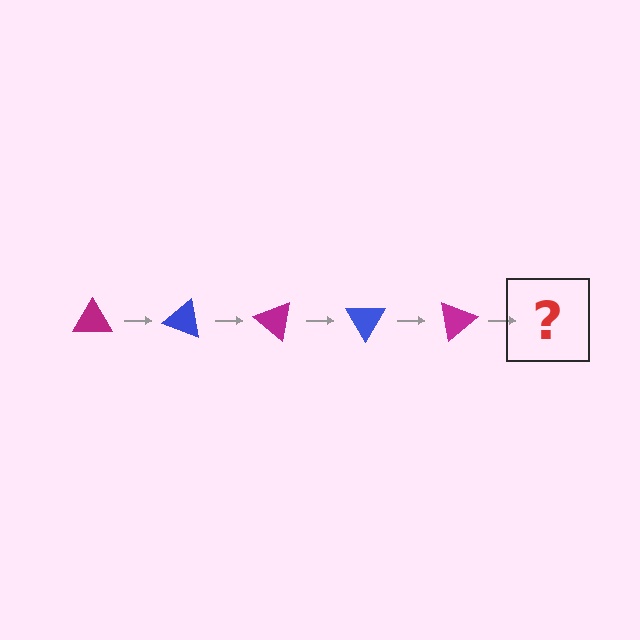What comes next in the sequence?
The next element should be a blue triangle, rotated 100 degrees from the start.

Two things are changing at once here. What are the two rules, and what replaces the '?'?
The two rules are that it rotates 20 degrees each step and the color cycles through magenta and blue. The '?' should be a blue triangle, rotated 100 degrees from the start.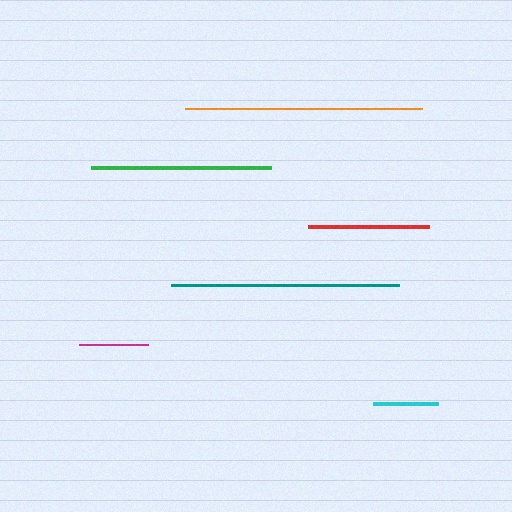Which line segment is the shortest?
The cyan line is the shortest at approximately 65 pixels.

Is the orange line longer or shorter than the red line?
The orange line is longer than the red line.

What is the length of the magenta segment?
The magenta segment is approximately 69 pixels long.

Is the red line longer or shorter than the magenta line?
The red line is longer than the magenta line.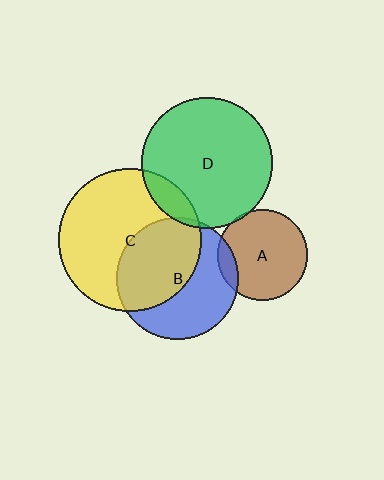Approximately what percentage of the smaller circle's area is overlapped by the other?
Approximately 10%.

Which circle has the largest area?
Circle C (yellow).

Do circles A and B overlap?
Yes.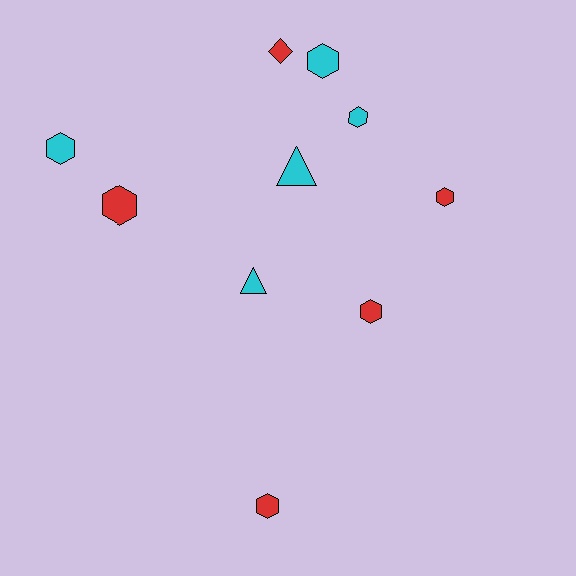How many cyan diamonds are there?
There are no cyan diamonds.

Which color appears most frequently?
Cyan, with 5 objects.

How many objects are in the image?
There are 10 objects.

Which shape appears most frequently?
Hexagon, with 7 objects.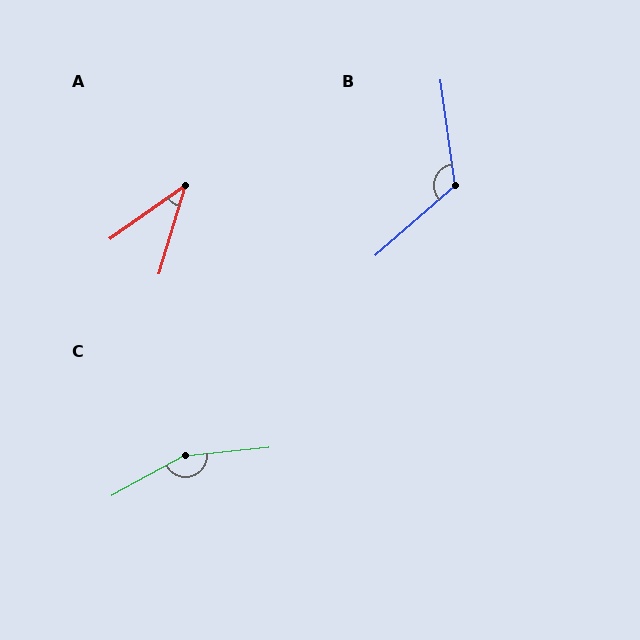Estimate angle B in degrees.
Approximately 123 degrees.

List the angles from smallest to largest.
A (38°), B (123°), C (157°).